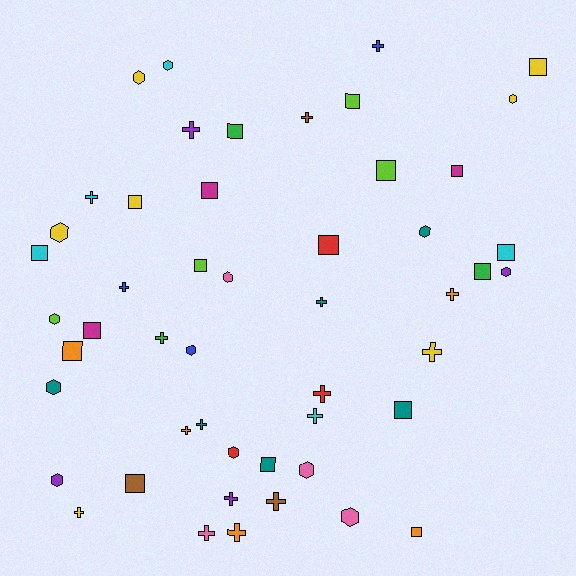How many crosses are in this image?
There are 18 crosses.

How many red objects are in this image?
There are 3 red objects.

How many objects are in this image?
There are 50 objects.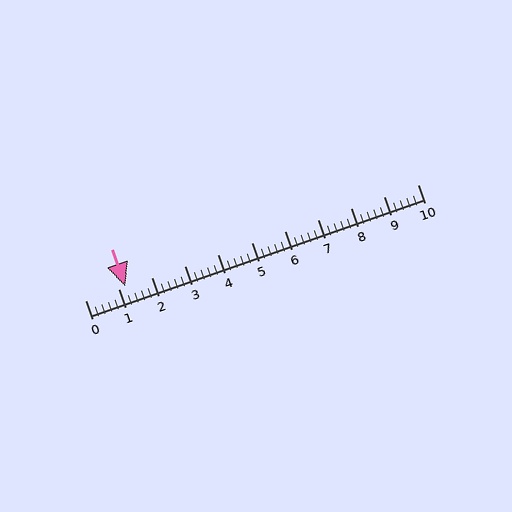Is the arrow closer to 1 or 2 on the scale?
The arrow is closer to 1.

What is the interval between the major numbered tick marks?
The major tick marks are spaced 1 units apart.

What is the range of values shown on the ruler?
The ruler shows values from 0 to 10.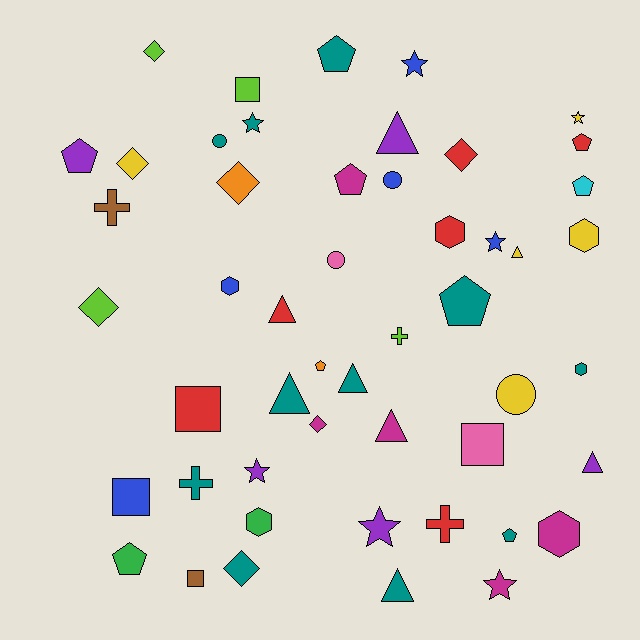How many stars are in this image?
There are 7 stars.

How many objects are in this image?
There are 50 objects.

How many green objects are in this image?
There are 2 green objects.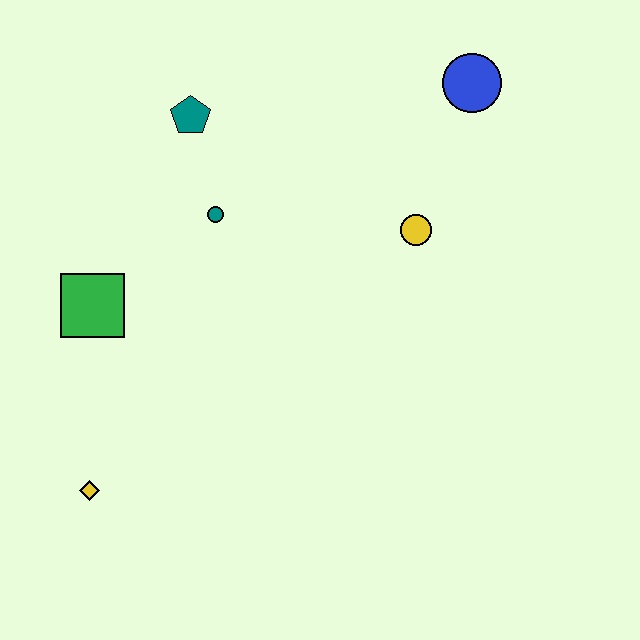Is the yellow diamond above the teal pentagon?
No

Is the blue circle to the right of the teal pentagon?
Yes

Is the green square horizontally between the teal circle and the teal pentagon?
No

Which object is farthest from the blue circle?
The yellow diamond is farthest from the blue circle.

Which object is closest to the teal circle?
The teal pentagon is closest to the teal circle.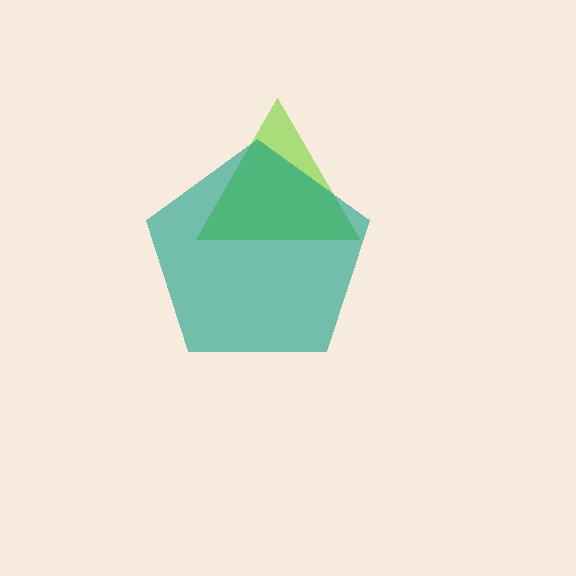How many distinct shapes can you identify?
There are 2 distinct shapes: a lime triangle, a teal pentagon.